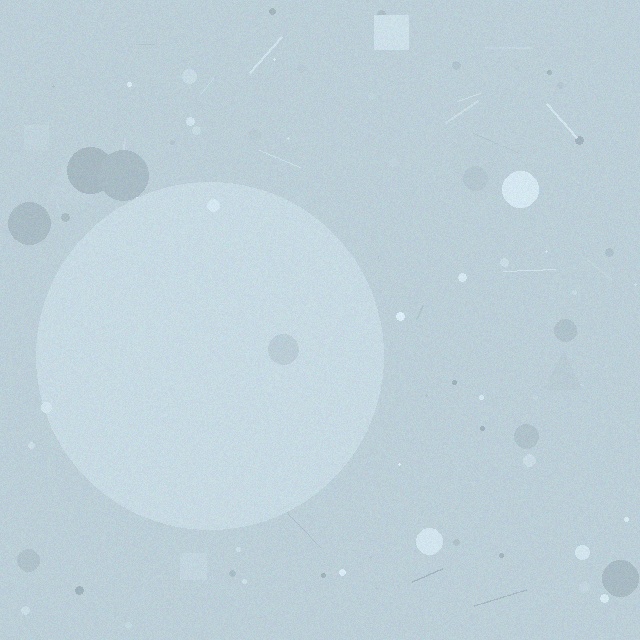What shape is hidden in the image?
A circle is hidden in the image.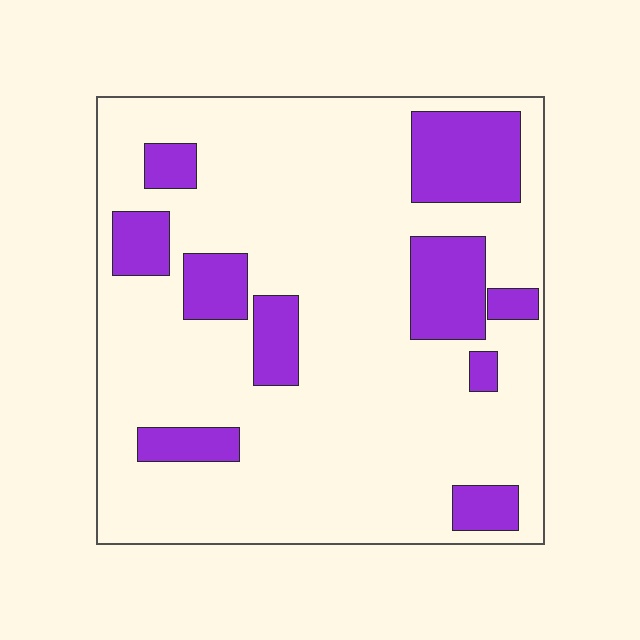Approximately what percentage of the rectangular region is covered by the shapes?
Approximately 20%.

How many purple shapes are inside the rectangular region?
10.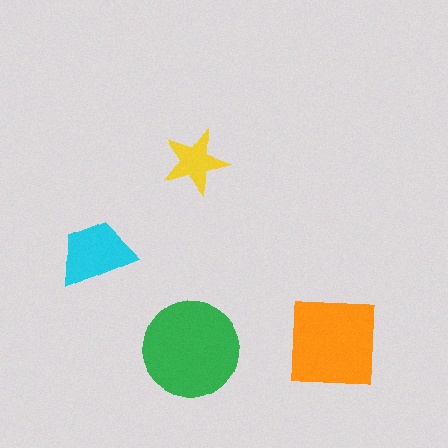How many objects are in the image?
There are 4 objects in the image.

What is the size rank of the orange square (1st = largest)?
2nd.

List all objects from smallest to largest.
The yellow star, the cyan trapezoid, the orange square, the green circle.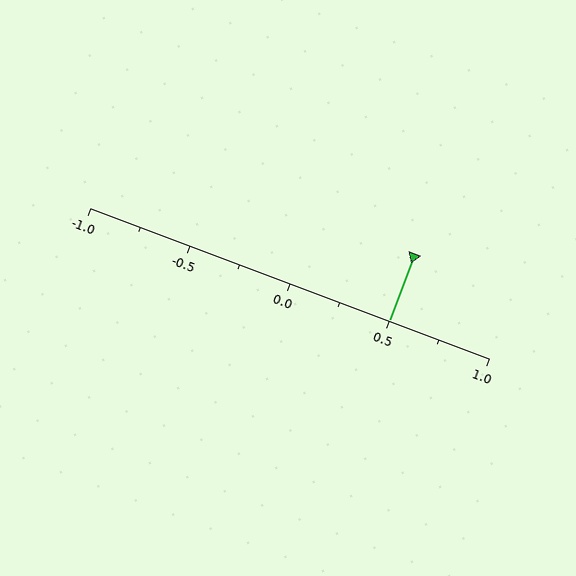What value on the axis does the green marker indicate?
The marker indicates approximately 0.5.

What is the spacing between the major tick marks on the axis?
The major ticks are spaced 0.5 apart.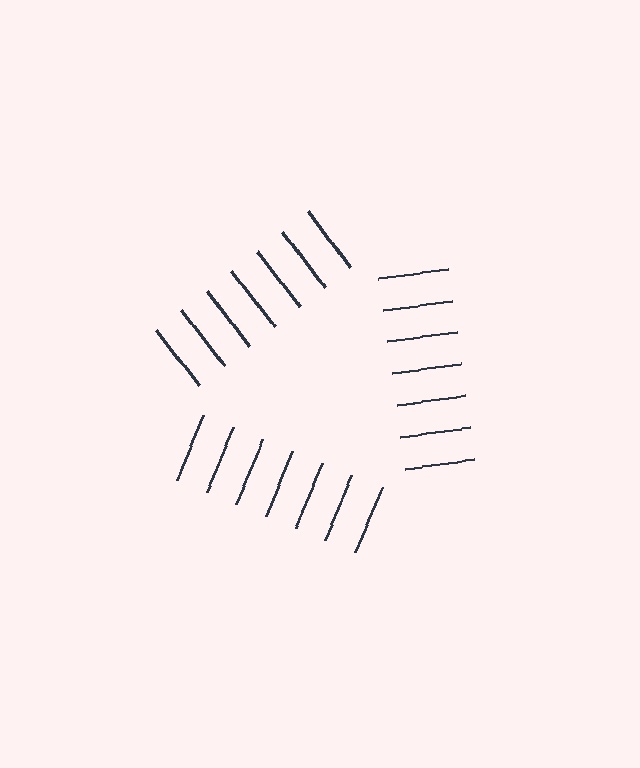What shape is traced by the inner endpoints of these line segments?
An illusory triangle — the line segments terminate on its edges but no continuous stroke is drawn.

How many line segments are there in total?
21 — 7 along each of the 3 edges.